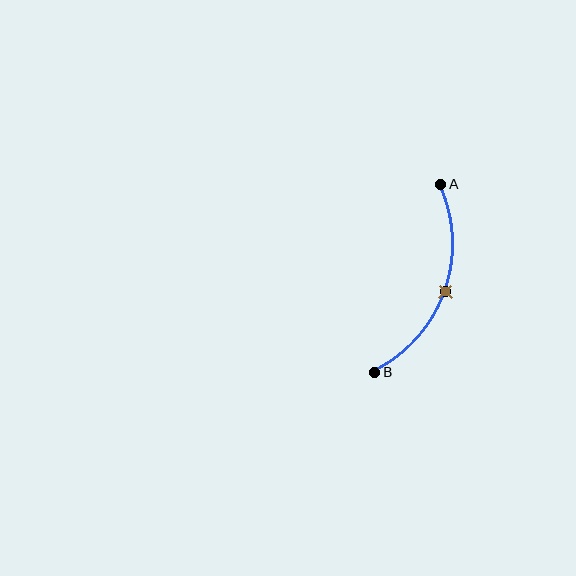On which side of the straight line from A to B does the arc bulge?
The arc bulges to the right of the straight line connecting A and B.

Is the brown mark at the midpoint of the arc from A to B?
Yes. The brown mark lies on the arc at equal arc-length from both A and B — it is the arc midpoint.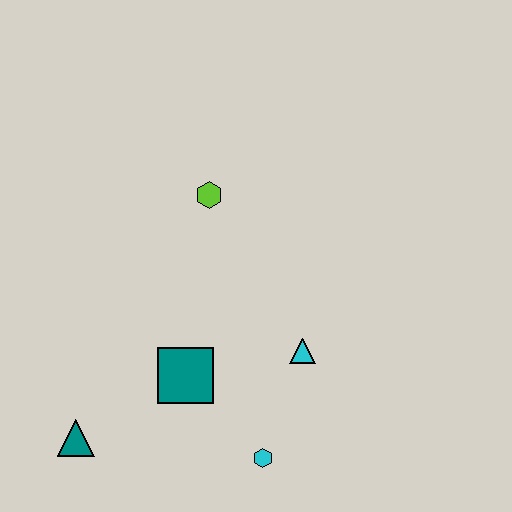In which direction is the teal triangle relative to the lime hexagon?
The teal triangle is below the lime hexagon.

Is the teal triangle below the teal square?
Yes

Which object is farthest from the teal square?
The lime hexagon is farthest from the teal square.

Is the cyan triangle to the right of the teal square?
Yes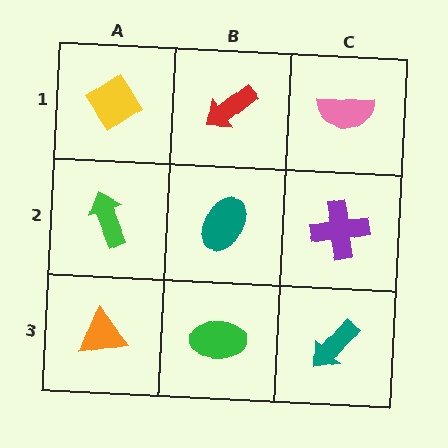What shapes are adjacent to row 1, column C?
A purple cross (row 2, column C), a red arrow (row 1, column B).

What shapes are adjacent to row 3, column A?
A green arrow (row 2, column A), a green ellipse (row 3, column B).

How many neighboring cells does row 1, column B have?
3.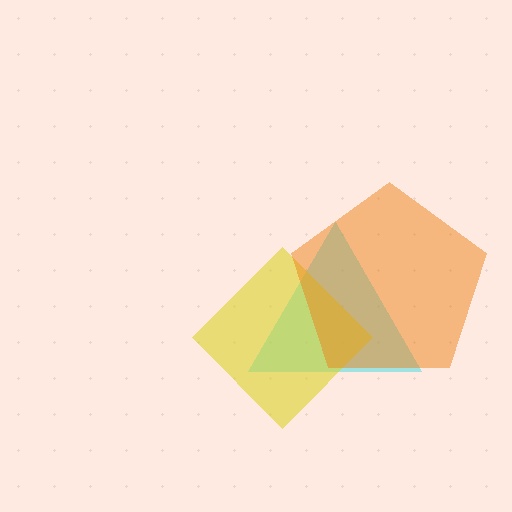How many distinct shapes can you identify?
There are 3 distinct shapes: a cyan triangle, a yellow diamond, an orange pentagon.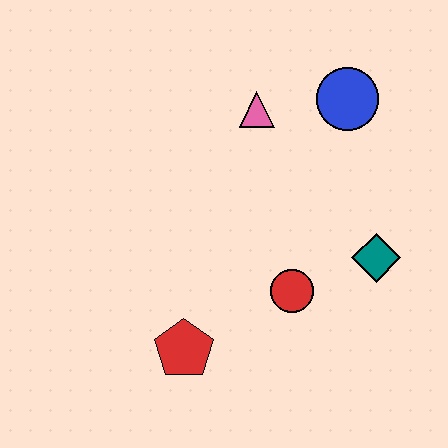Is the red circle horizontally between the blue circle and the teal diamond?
No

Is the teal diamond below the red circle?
No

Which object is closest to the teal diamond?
The red circle is closest to the teal diamond.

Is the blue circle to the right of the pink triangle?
Yes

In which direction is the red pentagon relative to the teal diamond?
The red pentagon is to the left of the teal diamond.